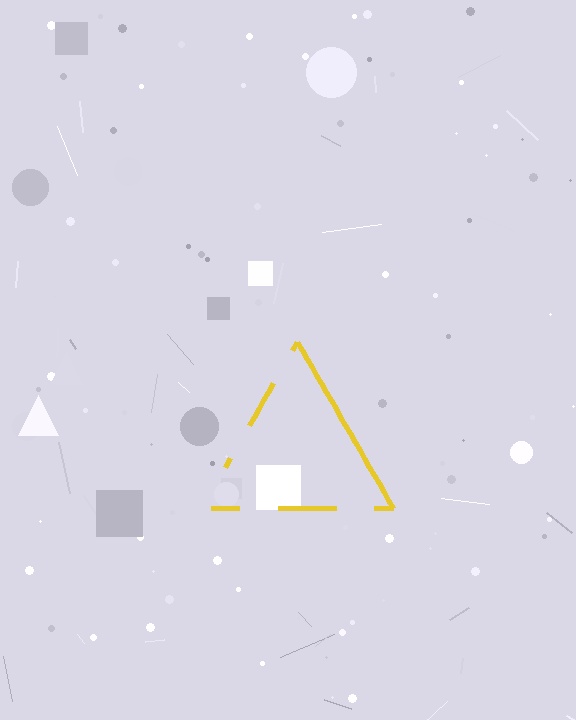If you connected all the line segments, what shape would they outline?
They would outline a triangle.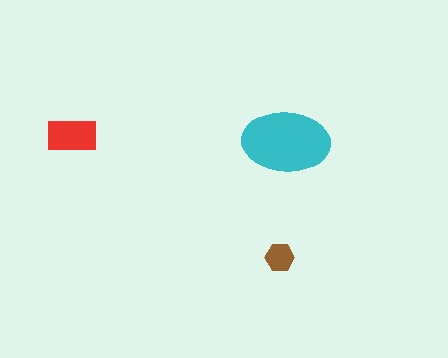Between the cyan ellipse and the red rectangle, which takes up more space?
The cyan ellipse.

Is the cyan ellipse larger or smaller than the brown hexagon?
Larger.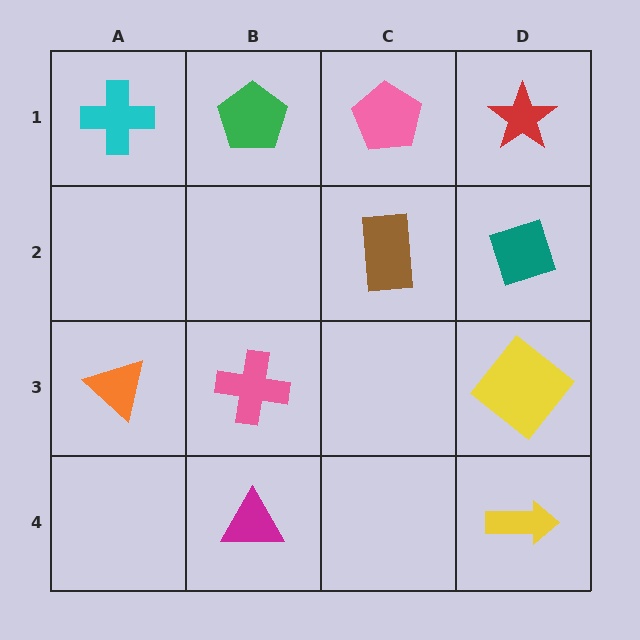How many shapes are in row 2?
2 shapes.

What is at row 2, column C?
A brown rectangle.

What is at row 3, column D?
A yellow diamond.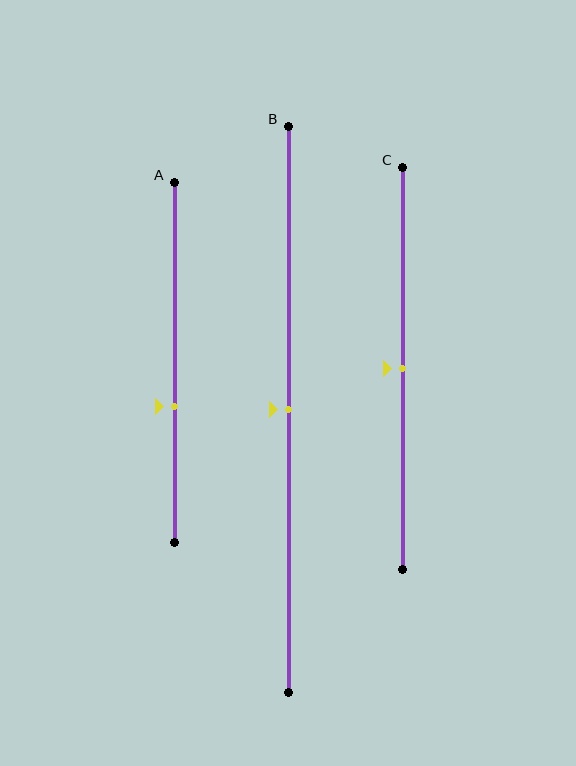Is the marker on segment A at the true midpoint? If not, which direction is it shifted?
No, the marker on segment A is shifted downward by about 12% of the segment length.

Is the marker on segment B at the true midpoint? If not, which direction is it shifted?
Yes, the marker on segment B is at the true midpoint.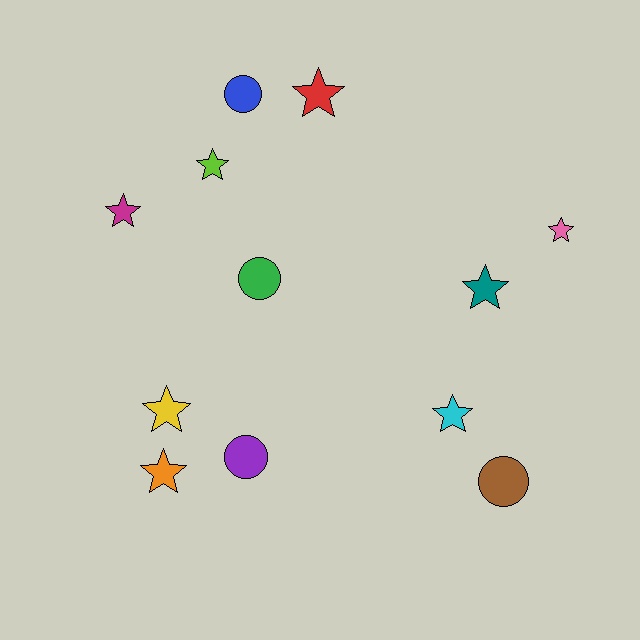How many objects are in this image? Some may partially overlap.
There are 12 objects.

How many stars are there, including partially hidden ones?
There are 8 stars.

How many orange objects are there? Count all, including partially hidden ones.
There is 1 orange object.